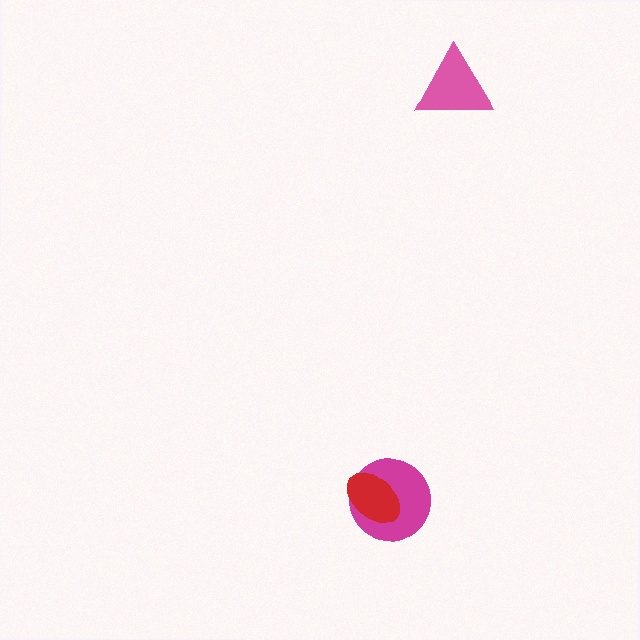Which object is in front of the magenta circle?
The red ellipse is in front of the magenta circle.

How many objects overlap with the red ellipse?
1 object overlaps with the red ellipse.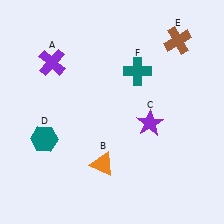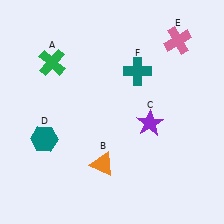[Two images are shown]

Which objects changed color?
A changed from purple to green. E changed from brown to pink.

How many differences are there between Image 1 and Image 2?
There are 2 differences between the two images.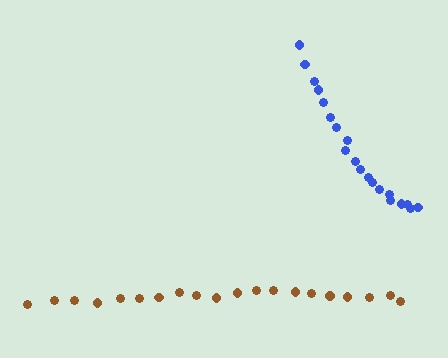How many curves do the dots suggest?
There are 2 distinct paths.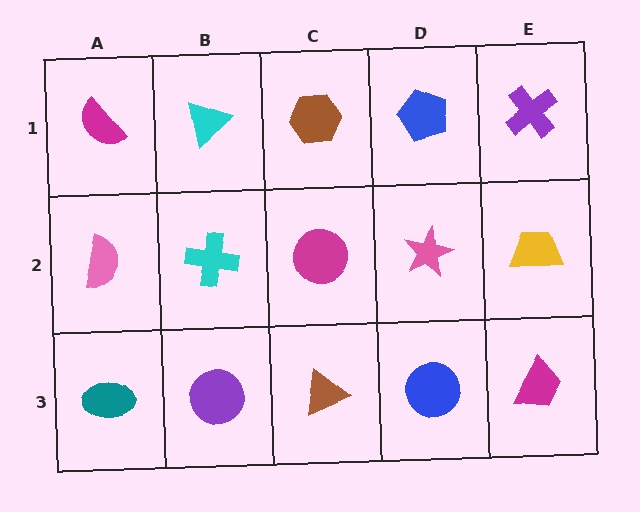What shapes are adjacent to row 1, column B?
A cyan cross (row 2, column B), a magenta semicircle (row 1, column A), a brown hexagon (row 1, column C).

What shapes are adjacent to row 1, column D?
A pink star (row 2, column D), a brown hexagon (row 1, column C), a purple cross (row 1, column E).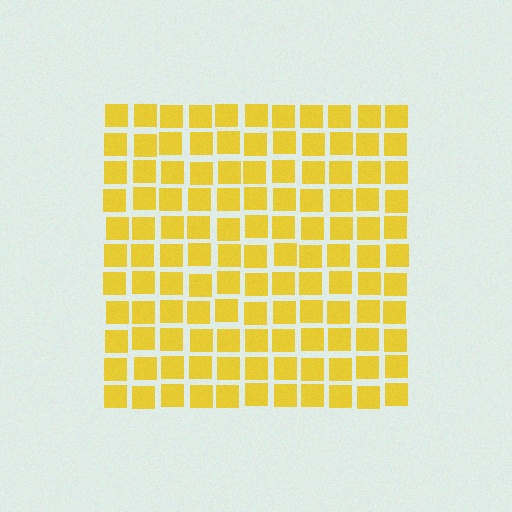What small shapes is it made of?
It is made of small squares.